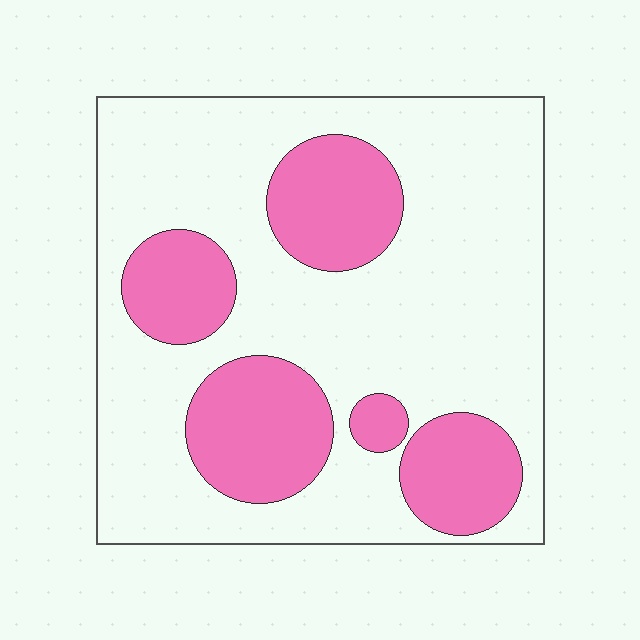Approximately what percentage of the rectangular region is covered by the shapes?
Approximately 30%.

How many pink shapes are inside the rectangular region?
5.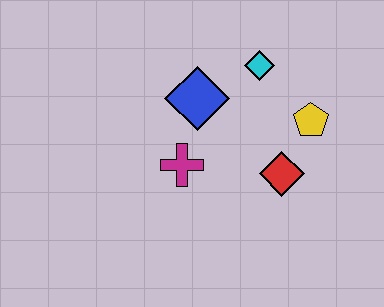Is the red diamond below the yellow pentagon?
Yes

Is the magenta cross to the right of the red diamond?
No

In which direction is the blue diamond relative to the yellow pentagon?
The blue diamond is to the left of the yellow pentagon.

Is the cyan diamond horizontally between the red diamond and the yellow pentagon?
No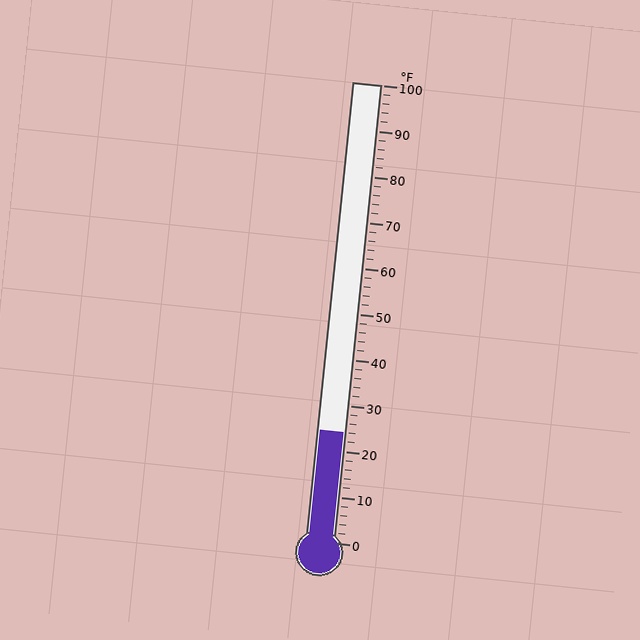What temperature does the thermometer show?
The thermometer shows approximately 24°F.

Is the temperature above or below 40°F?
The temperature is below 40°F.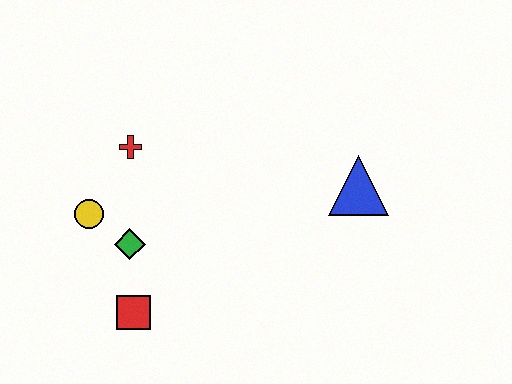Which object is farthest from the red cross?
The blue triangle is farthest from the red cross.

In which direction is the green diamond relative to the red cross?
The green diamond is below the red cross.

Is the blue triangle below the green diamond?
No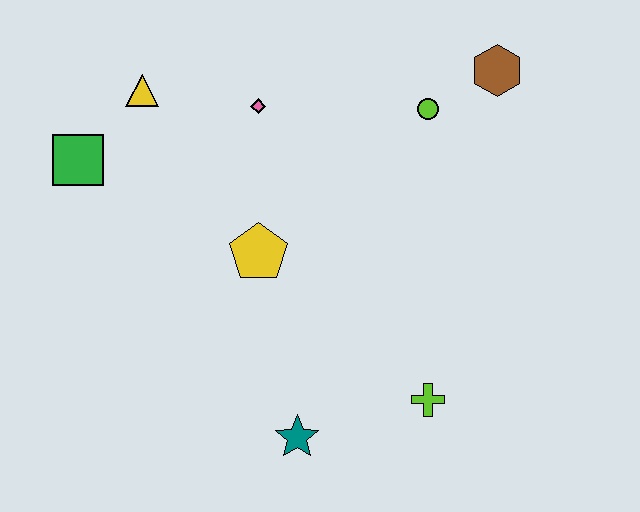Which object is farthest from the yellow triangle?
The lime cross is farthest from the yellow triangle.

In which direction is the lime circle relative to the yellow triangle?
The lime circle is to the right of the yellow triangle.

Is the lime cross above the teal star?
Yes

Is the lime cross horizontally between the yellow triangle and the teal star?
No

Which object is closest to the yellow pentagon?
The pink diamond is closest to the yellow pentagon.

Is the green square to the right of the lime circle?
No